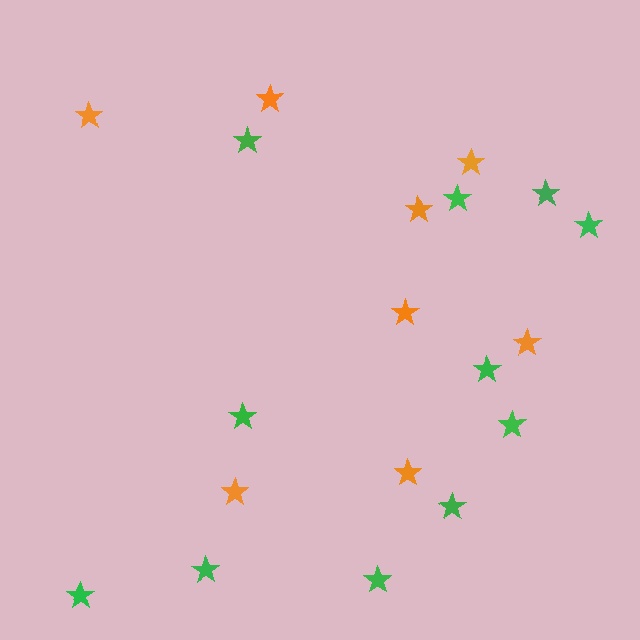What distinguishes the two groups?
There are 2 groups: one group of orange stars (8) and one group of green stars (11).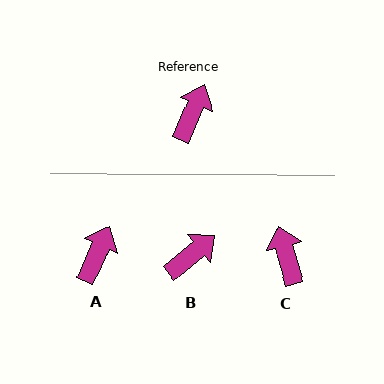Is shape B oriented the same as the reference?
No, it is off by about 27 degrees.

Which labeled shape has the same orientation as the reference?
A.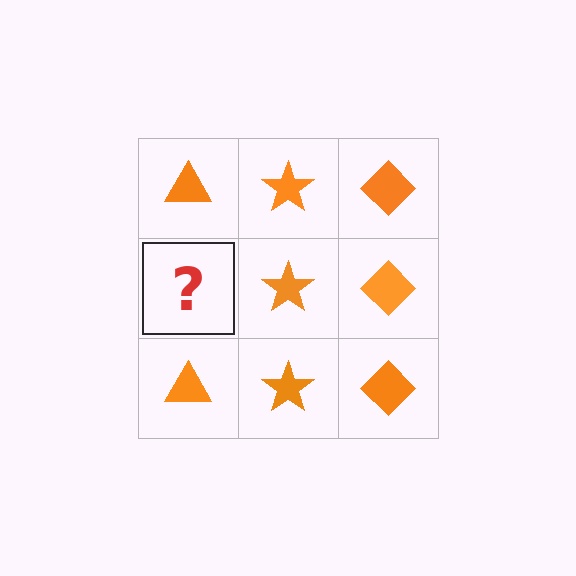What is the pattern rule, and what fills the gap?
The rule is that each column has a consistent shape. The gap should be filled with an orange triangle.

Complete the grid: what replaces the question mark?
The question mark should be replaced with an orange triangle.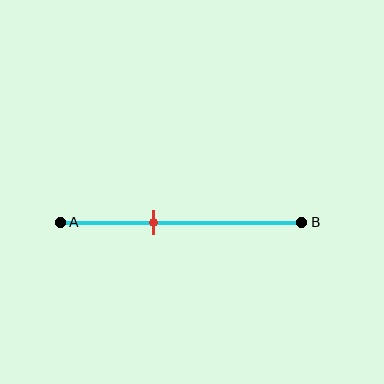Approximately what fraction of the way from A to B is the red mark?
The red mark is approximately 40% of the way from A to B.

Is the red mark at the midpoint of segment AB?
No, the mark is at about 40% from A, not at the 50% midpoint.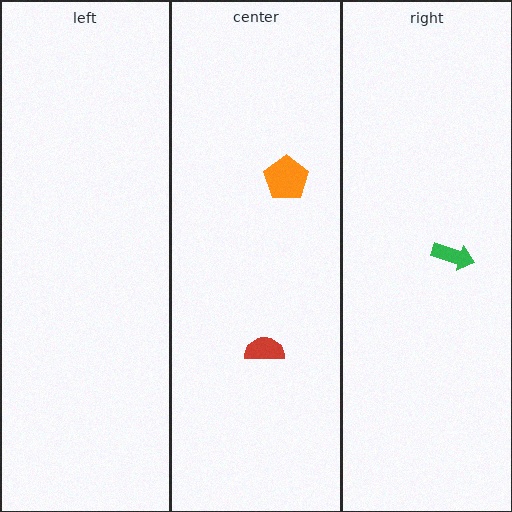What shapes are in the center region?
The red semicircle, the orange pentagon.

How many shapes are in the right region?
1.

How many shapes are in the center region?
2.